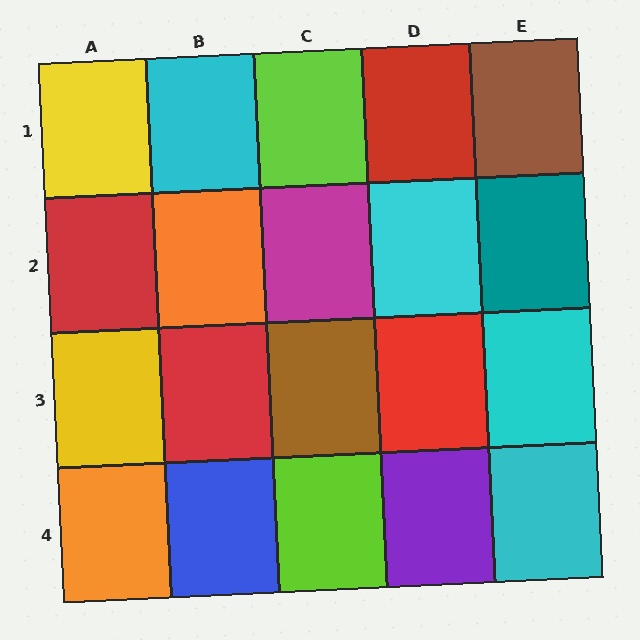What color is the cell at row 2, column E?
Teal.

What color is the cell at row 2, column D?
Cyan.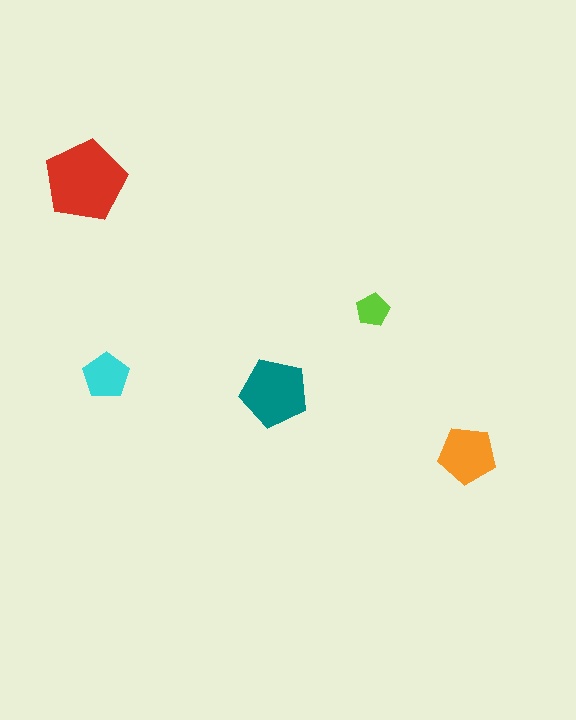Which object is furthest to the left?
The red pentagon is leftmost.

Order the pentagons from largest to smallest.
the red one, the teal one, the orange one, the cyan one, the lime one.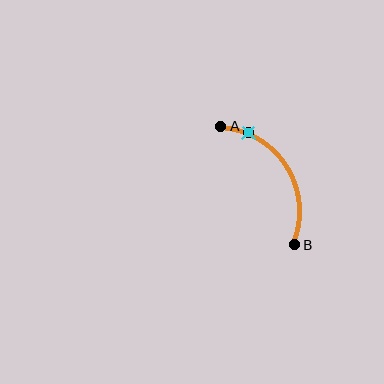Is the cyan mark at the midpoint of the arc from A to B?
No. The cyan mark lies on the arc but is closer to endpoint A. The arc midpoint would be at the point on the curve equidistant along the arc from both A and B.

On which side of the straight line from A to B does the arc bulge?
The arc bulges to the right of the straight line connecting A and B.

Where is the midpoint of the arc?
The arc midpoint is the point on the curve farthest from the straight line joining A and B. It sits to the right of that line.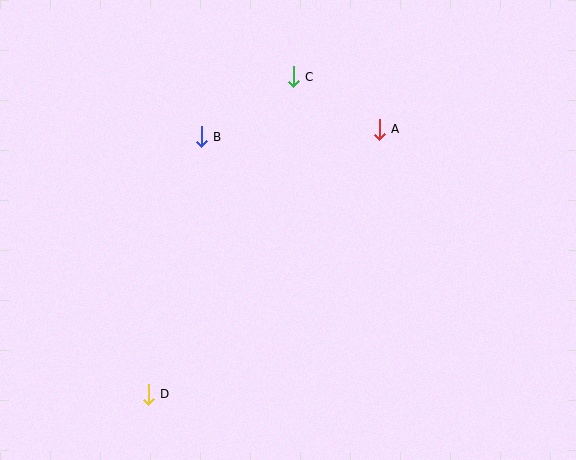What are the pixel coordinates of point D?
Point D is at (148, 394).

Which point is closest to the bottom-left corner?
Point D is closest to the bottom-left corner.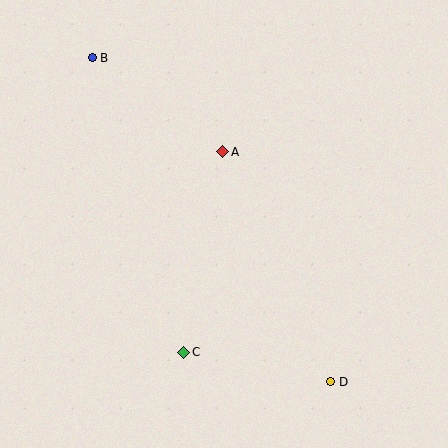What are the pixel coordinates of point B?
Point B is at (92, 58).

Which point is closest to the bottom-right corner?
Point D is closest to the bottom-right corner.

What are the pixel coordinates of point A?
Point A is at (223, 152).